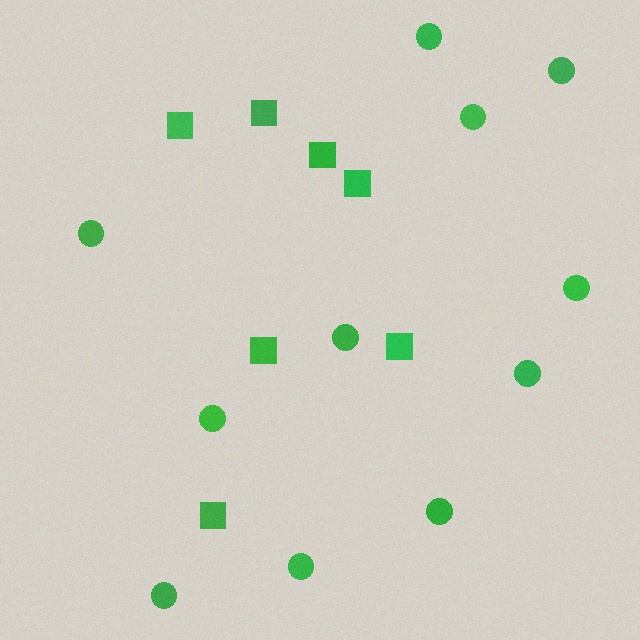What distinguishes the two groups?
There are 2 groups: one group of squares (7) and one group of circles (11).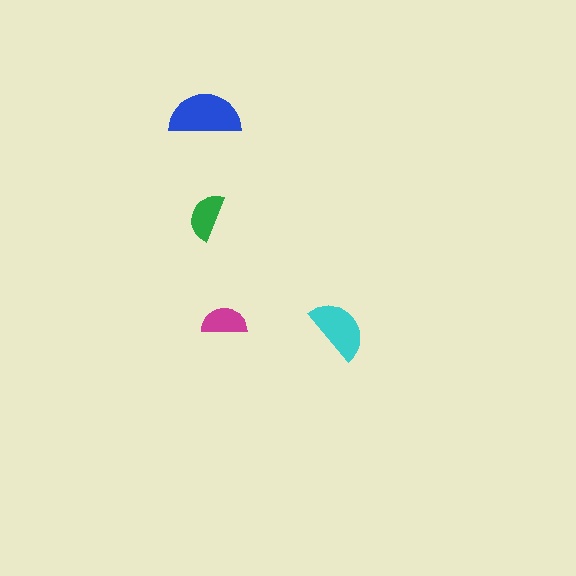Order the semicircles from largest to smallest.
the blue one, the cyan one, the green one, the magenta one.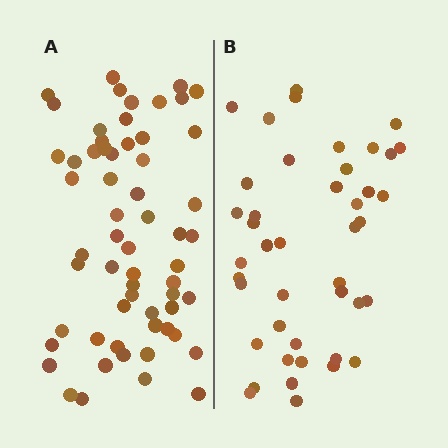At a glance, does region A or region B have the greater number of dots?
Region A (the left region) has more dots.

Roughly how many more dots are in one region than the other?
Region A has approximately 15 more dots than region B.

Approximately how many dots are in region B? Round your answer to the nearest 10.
About 40 dots. (The exact count is 43, which rounds to 40.)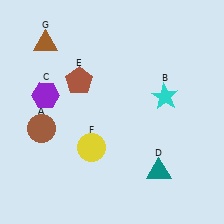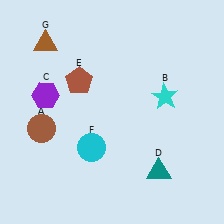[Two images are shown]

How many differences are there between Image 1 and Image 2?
There is 1 difference between the two images.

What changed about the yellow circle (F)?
In Image 1, F is yellow. In Image 2, it changed to cyan.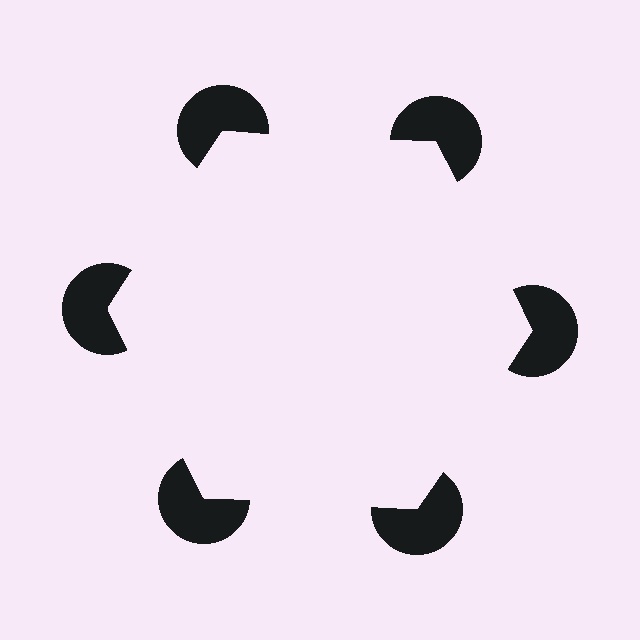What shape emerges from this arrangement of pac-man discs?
An illusory hexagon — its edges are inferred from the aligned wedge cuts in the pac-man discs, not physically drawn.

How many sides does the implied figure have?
6 sides.